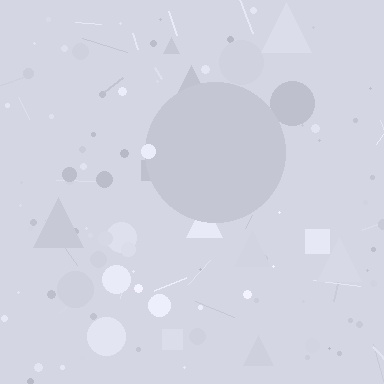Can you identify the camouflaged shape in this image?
The camouflaged shape is a circle.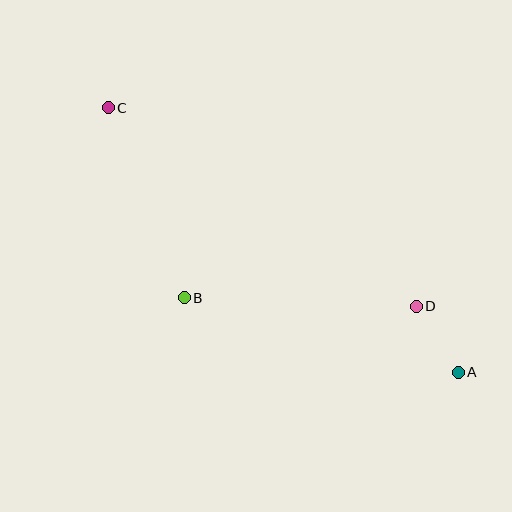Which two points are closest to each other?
Points A and D are closest to each other.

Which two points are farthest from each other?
Points A and C are farthest from each other.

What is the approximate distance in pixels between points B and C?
The distance between B and C is approximately 205 pixels.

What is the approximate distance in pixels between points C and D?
The distance between C and D is approximately 367 pixels.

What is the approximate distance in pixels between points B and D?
The distance between B and D is approximately 232 pixels.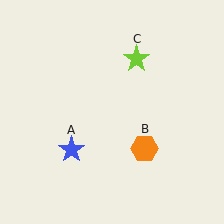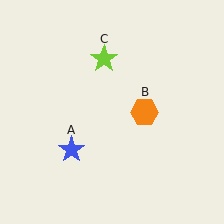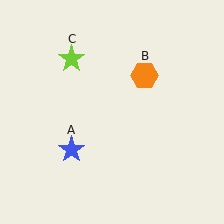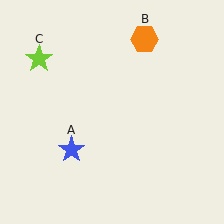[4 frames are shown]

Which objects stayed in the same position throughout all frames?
Blue star (object A) remained stationary.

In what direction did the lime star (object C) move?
The lime star (object C) moved left.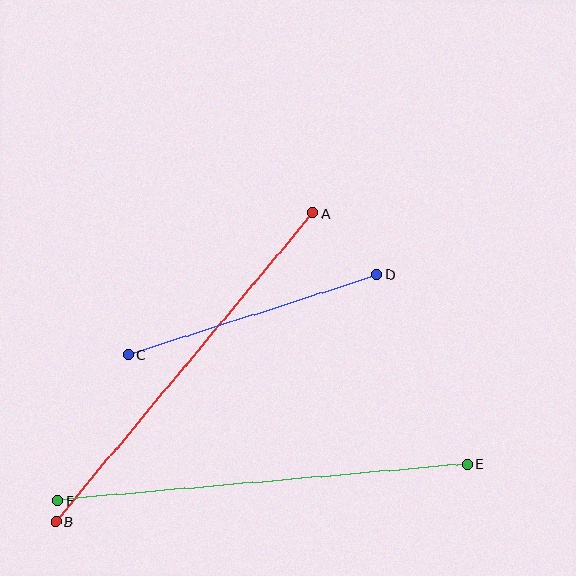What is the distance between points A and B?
The distance is approximately 402 pixels.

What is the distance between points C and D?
The distance is approximately 261 pixels.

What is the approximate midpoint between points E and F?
The midpoint is at approximately (263, 482) pixels.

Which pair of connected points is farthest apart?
Points E and F are farthest apart.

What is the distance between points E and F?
The distance is approximately 411 pixels.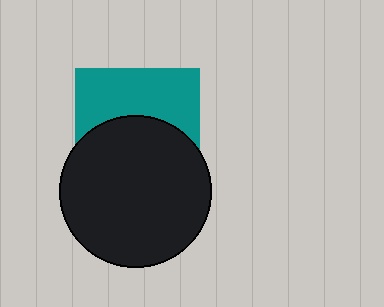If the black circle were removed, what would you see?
You would see the complete teal square.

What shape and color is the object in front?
The object in front is a black circle.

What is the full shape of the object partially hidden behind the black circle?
The partially hidden object is a teal square.